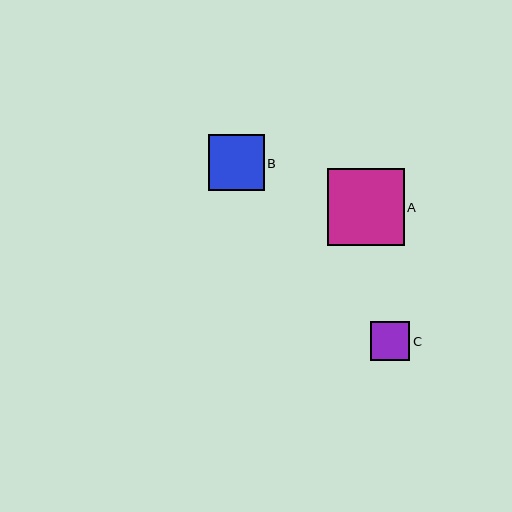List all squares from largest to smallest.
From largest to smallest: A, B, C.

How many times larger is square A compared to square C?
Square A is approximately 1.9 times the size of square C.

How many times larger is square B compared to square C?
Square B is approximately 1.4 times the size of square C.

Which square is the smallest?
Square C is the smallest with a size of approximately 39 pixels.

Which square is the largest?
Square A is the largest with a size of approximately 77 pixels.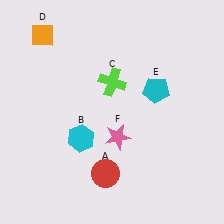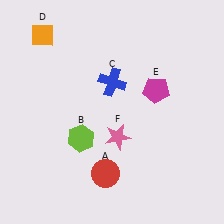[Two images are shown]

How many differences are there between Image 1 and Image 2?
There are 3 differences between the two images.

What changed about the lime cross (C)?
In Image 1, C is lime. In Image 2, it changed to blue.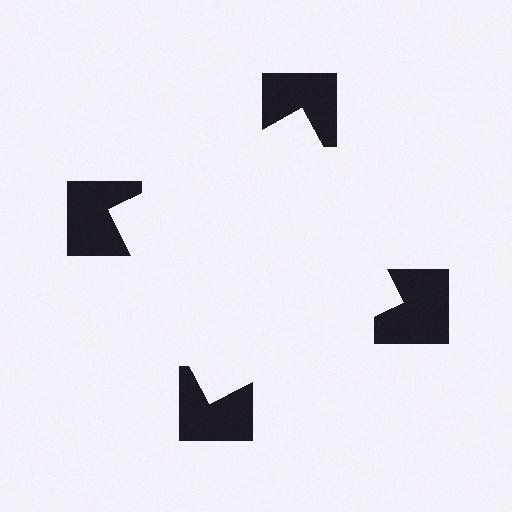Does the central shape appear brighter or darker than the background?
It typically appears slightly brighter than the background, even though no actual brightness change is drawn.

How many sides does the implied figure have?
4 sides.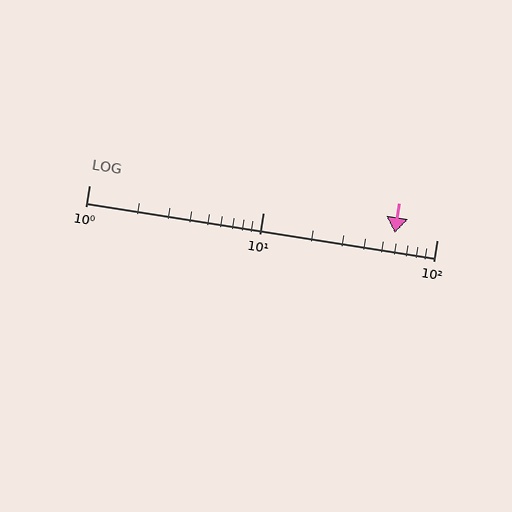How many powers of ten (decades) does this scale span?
The scale spans 2 decades, from 1 to 100.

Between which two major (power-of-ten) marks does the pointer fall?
The pointer is between 10 and 100.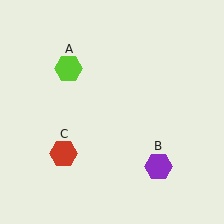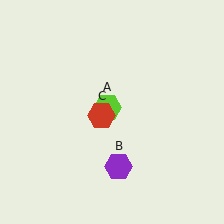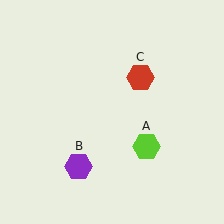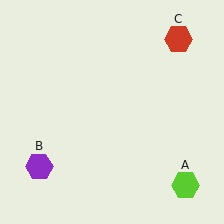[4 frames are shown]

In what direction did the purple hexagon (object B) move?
The purple hexagon (object B) moved left.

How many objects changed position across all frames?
3 objects changed position: lime hexagon (object A), purple hexagon (object B), red hexagon (object C).